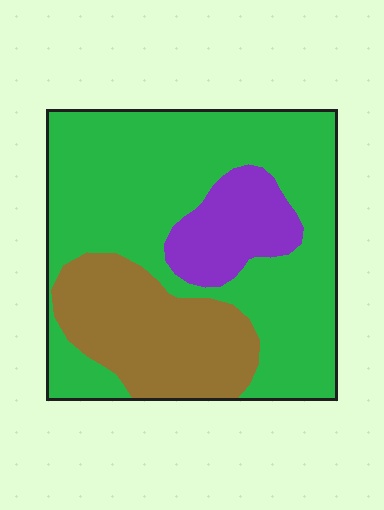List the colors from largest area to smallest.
From largest to smallest: green, brown, purple.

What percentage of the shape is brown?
Brown covers 25% of the shape.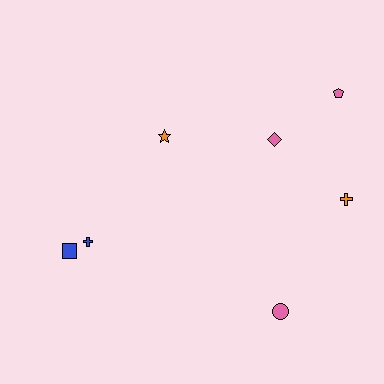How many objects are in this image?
There are 7 objects.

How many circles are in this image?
There is 1 circle.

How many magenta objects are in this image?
There are no magenta objects.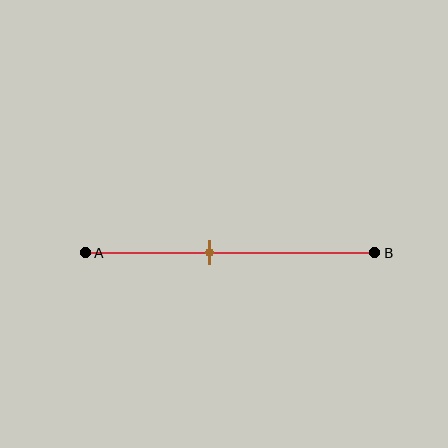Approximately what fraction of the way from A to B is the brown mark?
The brown mark is approximately 45% of the way from A to B.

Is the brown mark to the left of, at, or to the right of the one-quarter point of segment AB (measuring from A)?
The brown mark is to the right of the one-quarter point of segment AB.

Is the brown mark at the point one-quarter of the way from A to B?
No, the mark is at about 45% from A, not at the 25% one-quarter point.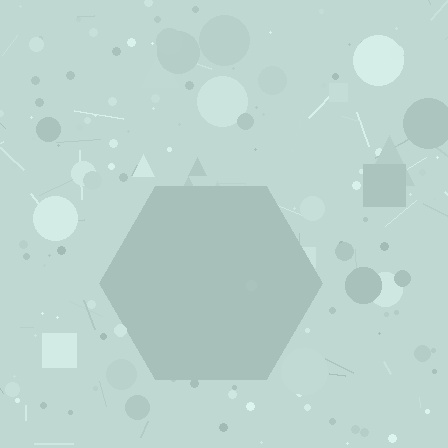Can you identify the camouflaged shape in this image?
The camouflaged shape is a hexagon.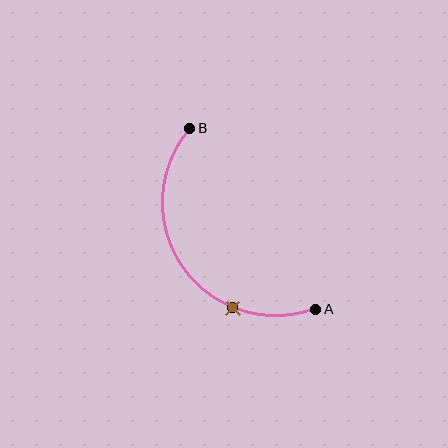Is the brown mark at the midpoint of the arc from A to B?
No. The brown mark lies on the arc but is closer to endpoint A. The arc midpoint would be at the point on the curve equidistant along the arc from both A and B.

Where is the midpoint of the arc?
The arc midpoint is the point on the curve farthest from the straight line joining A and B. It sits below and to the left of that line.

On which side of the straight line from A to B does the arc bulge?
The arc bulges below and to the left of the straight line connecting A and B.